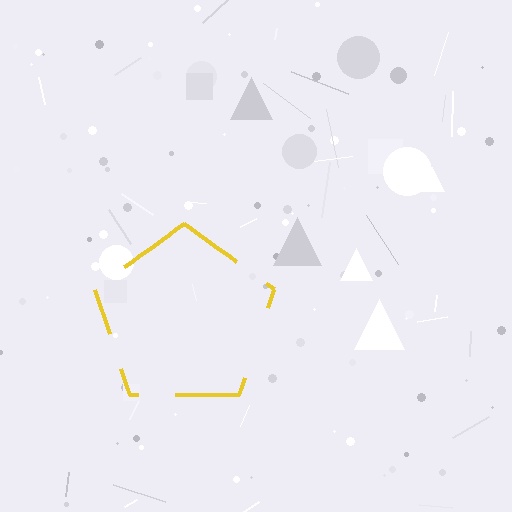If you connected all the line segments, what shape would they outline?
They would outline a pentagon.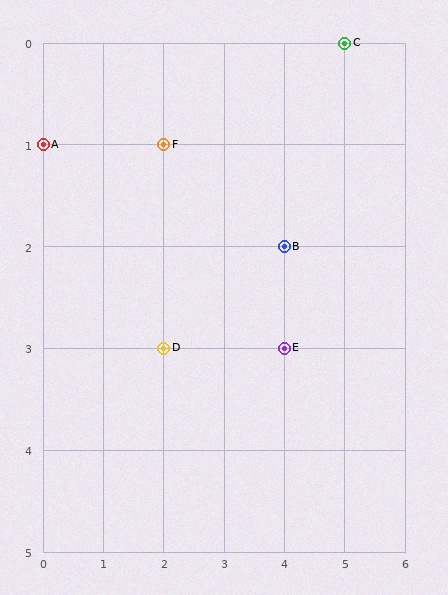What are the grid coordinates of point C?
Point C is at grid coordinates (5, 0).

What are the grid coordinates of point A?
Point A is at grid coordinates (0, 1).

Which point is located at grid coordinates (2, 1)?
Point F is at (2, 1).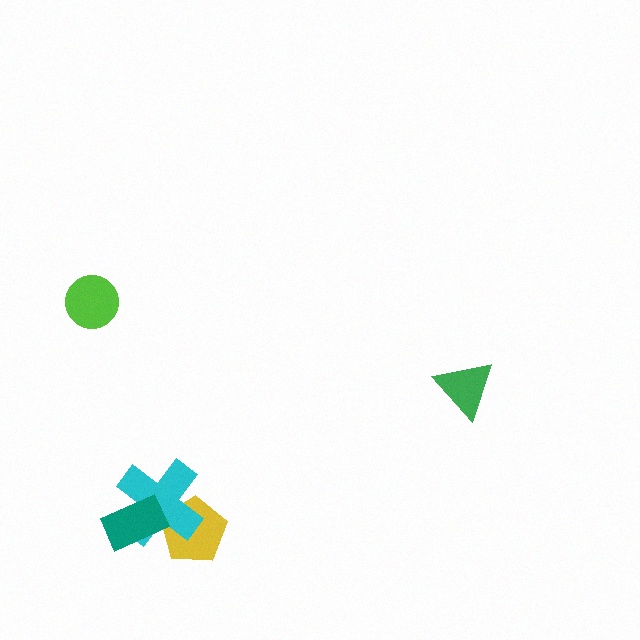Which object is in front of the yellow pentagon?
The cyan cross is in front of the yellow pentagon.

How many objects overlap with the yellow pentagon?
1 object overlaps with the yellow pentagon.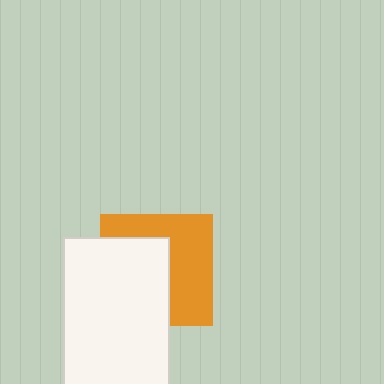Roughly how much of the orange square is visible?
About half of it is visible (roughly 52%).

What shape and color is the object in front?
The object in front is a white rectangle.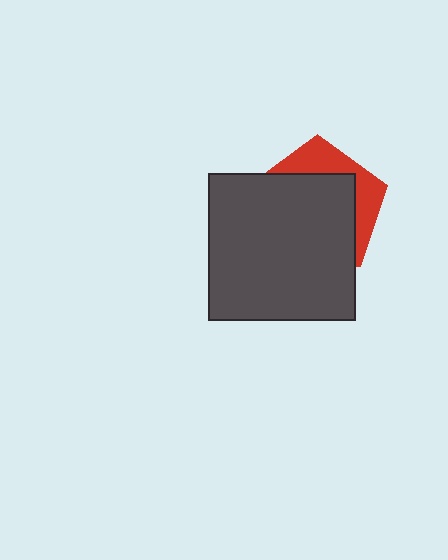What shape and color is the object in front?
The object in front is a dark gray square.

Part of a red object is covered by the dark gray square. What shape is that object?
It is a pentagon.